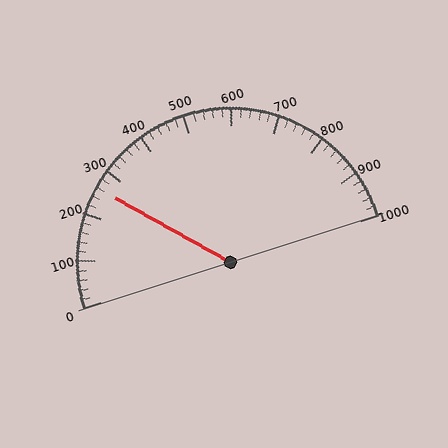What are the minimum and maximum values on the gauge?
The gauge ranges from 0 to 1000.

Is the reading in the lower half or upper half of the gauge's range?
The reading is in the lower half of the range (0 to 1000).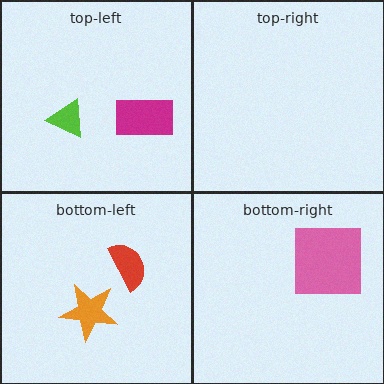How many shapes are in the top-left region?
2.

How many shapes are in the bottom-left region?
2.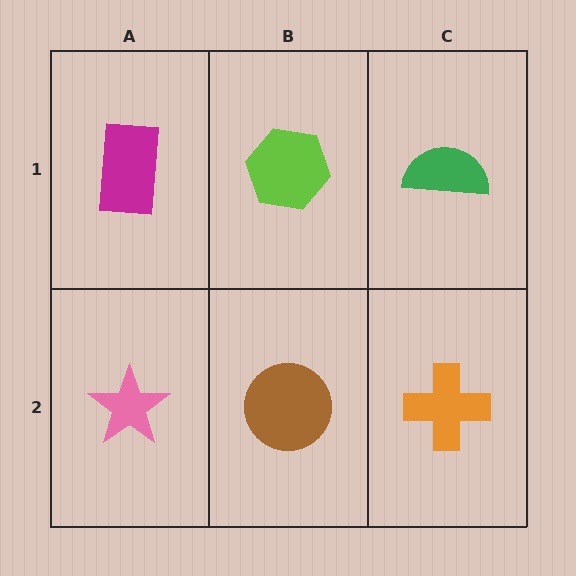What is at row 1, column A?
A magenta rectangle.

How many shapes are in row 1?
3 shapes.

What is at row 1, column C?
A green semicircle.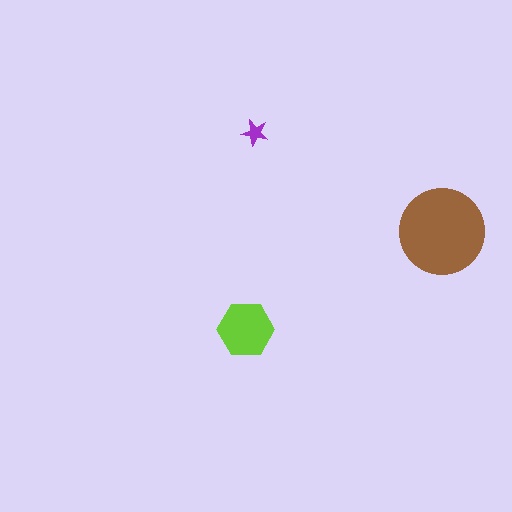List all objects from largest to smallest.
The brown circle, the lime hexagon, the purple star.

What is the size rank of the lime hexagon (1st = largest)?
2nd.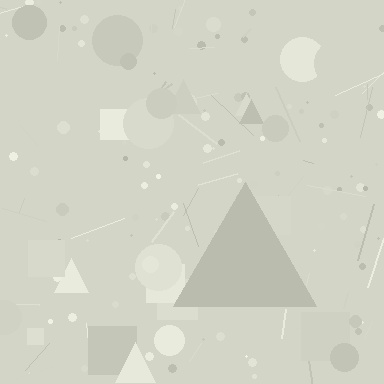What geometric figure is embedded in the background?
A triangle is embedded in the background.